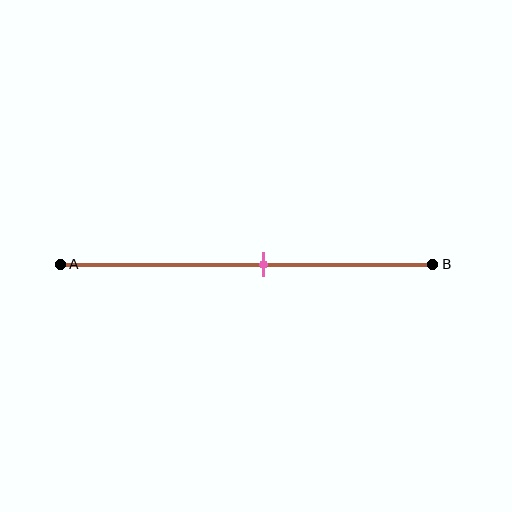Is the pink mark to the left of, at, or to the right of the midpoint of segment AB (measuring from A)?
The pink mark is to the right of the midpoint of segment AB.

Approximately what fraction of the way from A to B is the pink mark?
The pink mark is approximately 55% of the way from A to B.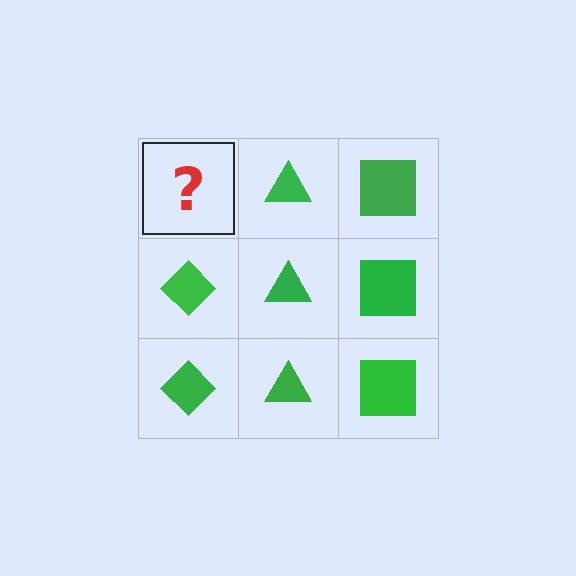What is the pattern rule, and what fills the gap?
The rule is that each column has a consistent shape. The gap should be filled with a green diamond.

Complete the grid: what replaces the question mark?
The question mark should be replaced with a green diamond.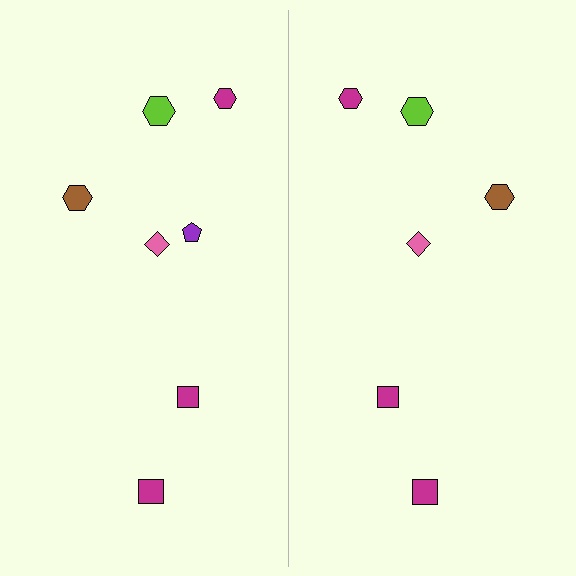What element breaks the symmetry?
A purple pentagon is missing from the right side.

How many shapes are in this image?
There are 13 shapes in this image.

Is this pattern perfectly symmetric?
No, the pattern is not perfectly symmetric. A purple pentagon is missing from the right side.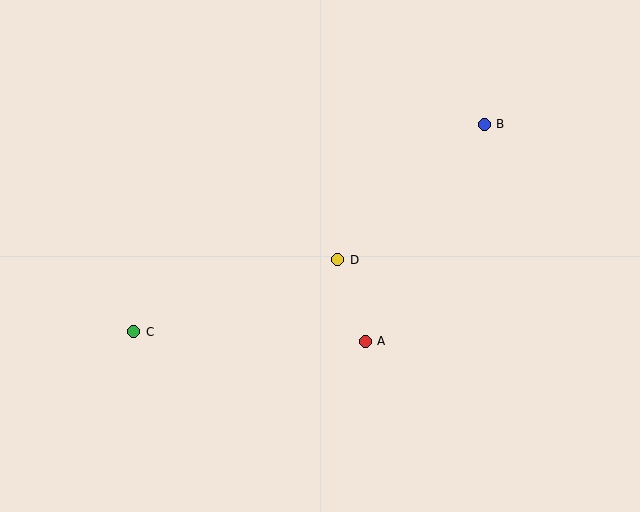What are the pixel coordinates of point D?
Point D is at (338, 260).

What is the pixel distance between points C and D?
The distance between C and D is 216 pixels.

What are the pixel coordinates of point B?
Point B is at (484, 124).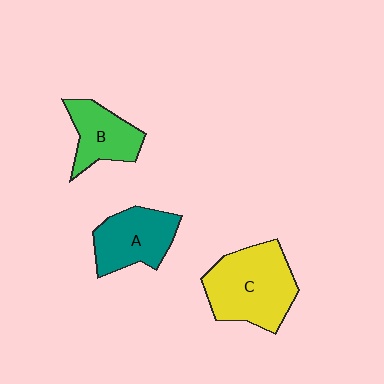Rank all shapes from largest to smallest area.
From largest to smallest: C (yellow), A (teal), B (green).